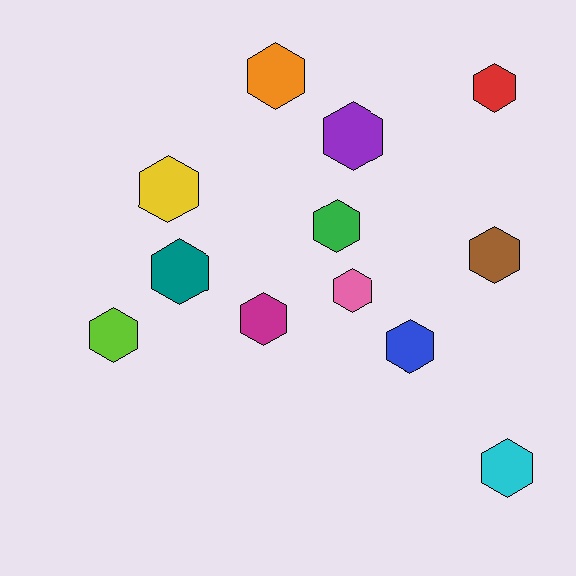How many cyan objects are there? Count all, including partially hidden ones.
There is 1 cyan object.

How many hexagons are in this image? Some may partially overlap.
There are 12 hexagons.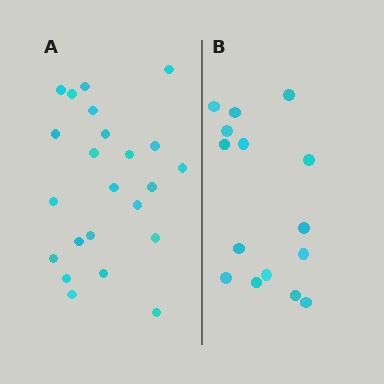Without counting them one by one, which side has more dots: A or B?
Region A (the left region) has more dots.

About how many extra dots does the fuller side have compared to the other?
Region A has roughly 8 or so more dots than region B.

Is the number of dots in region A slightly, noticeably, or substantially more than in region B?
Region A has substantially more. The ratio is roughly 1.5 to 1.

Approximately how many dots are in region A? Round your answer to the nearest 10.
About 20 dots. (The exact count is 23, which rounds to 20.)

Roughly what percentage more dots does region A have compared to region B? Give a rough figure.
About 55% more.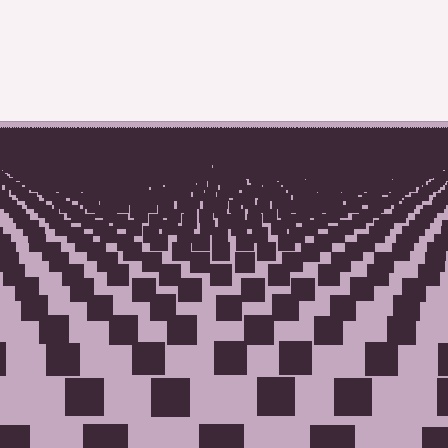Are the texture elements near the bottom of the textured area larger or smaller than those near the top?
Larger. Near the bottom, elements are closer to the viewer and appear at a bigger on-screen size.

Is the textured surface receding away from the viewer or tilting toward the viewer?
The surface is receding away from the viewer. Texture elements get smaller and denser toward the top.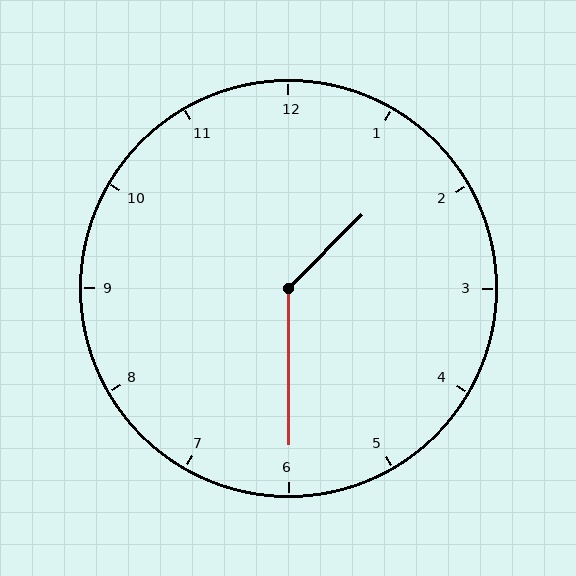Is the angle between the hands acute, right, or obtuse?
It is obtuse.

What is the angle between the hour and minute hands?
Approximately 135 degrees.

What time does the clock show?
1:30.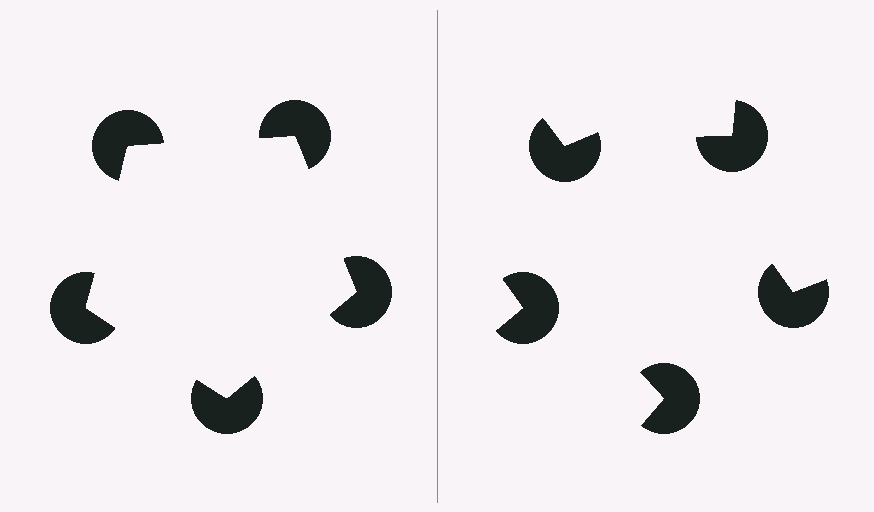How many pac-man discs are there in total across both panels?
10 — 5 on each side.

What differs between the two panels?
The pac-man discs are positioned identically on both sides; only the wedge orientations differ. On the left they align to a pentagon; on the right they are misaligned.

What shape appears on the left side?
An illusory pentagon.